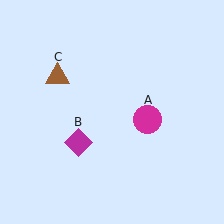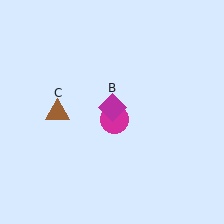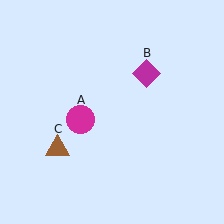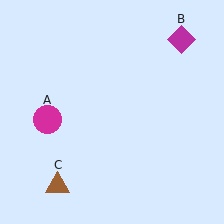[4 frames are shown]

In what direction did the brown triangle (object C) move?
The brown triangle (object C) moved down.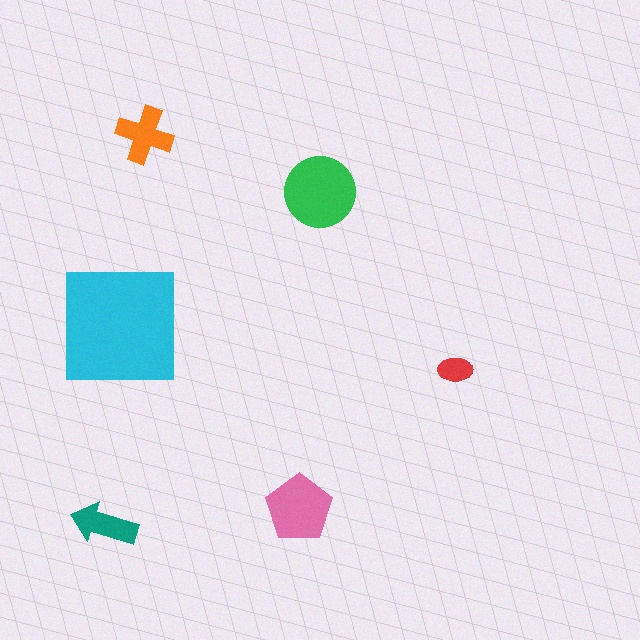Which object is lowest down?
The teal arrow is bottommost.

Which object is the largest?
The cyan square.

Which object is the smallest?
The red ellipse.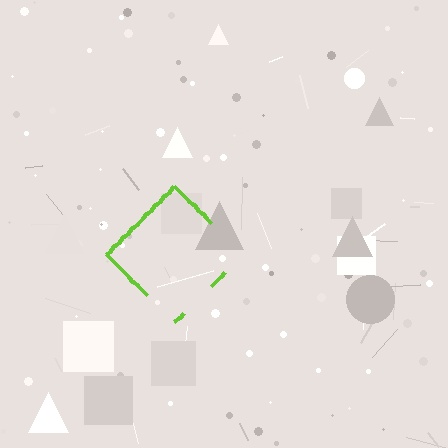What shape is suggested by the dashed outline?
The dashed outline suggests a diamond.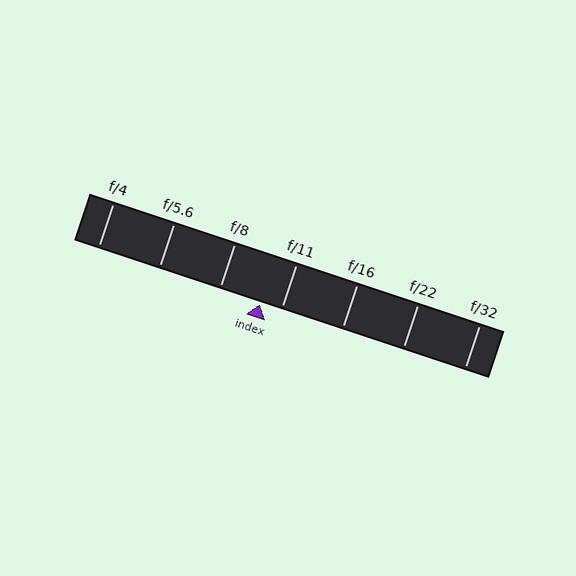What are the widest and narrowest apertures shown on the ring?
The widest aperture shown is f/4 and the narrowest is f/32.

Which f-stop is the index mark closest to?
The index mark is closest to f/11.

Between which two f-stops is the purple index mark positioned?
The index mark is between f/8 and f/11.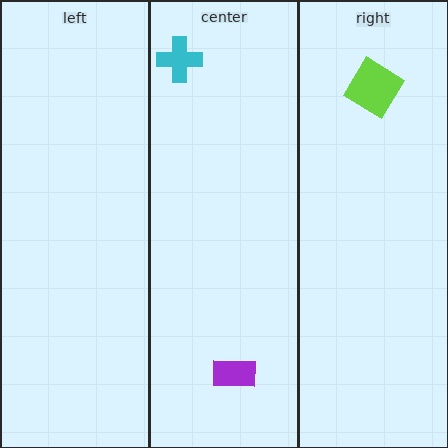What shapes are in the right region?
The lime diamond.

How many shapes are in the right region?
1.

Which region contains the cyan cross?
The center region.